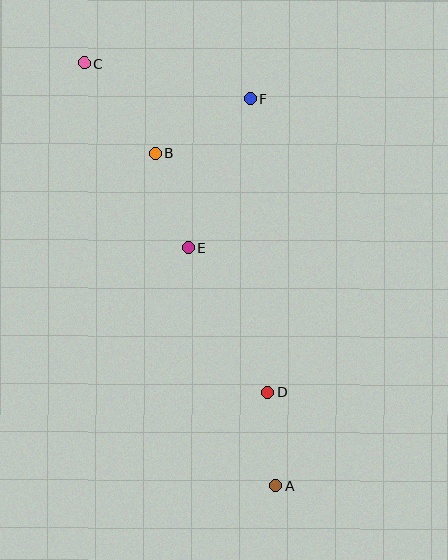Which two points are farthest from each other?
Points A and C are farthest from each other.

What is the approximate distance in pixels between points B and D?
The distance between B and D is approximately 264 pixels.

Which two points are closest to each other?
Points A and D are closest to each other.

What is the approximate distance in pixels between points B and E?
The distance between B and E is approximately 100 pixels.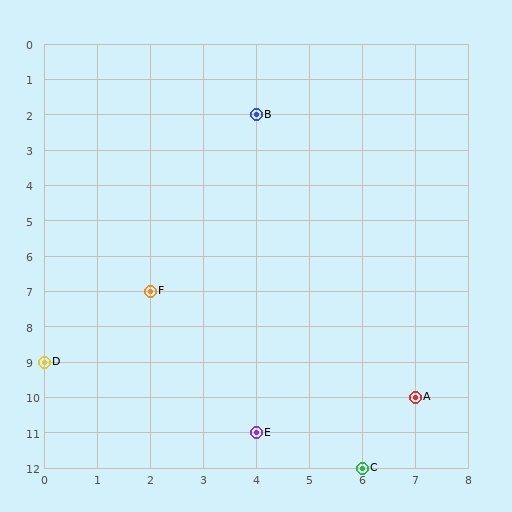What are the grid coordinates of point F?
Point F is at grid coordinates (2, 7).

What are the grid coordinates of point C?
Point C is at grid coordinates (6, 12).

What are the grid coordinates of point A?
Point A is at grid coordinates (7, 10).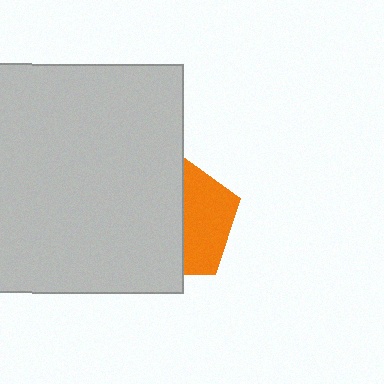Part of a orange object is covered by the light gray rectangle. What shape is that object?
It is a pentagon.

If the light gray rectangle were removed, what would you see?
You would see the complete orange pentagon.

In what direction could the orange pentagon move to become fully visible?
The orange pentagon could move right. That would shift it out from behind the light gray rectangle entirely.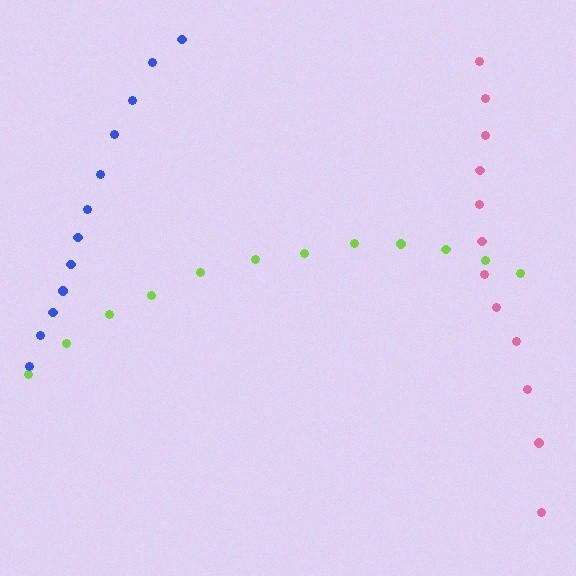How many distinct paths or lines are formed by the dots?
There are 3 distinct paths.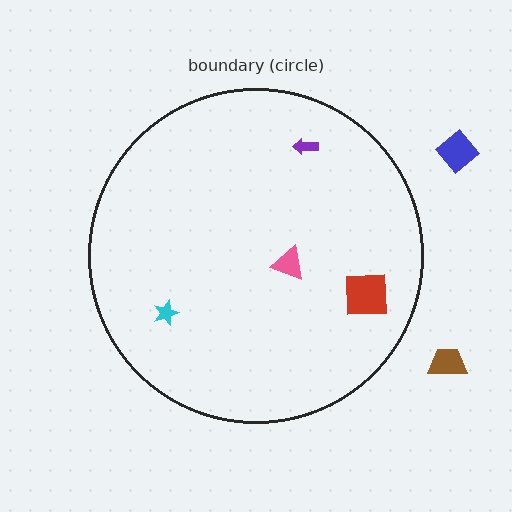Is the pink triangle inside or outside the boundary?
Inside.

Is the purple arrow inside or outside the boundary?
Inside.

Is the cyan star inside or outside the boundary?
Inside.